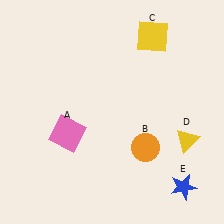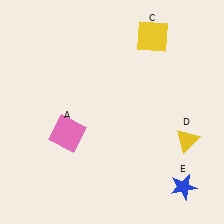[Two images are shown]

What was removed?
The orange circle (B) was removed in Image 2.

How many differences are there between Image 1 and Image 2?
There is 1 difference between the two images.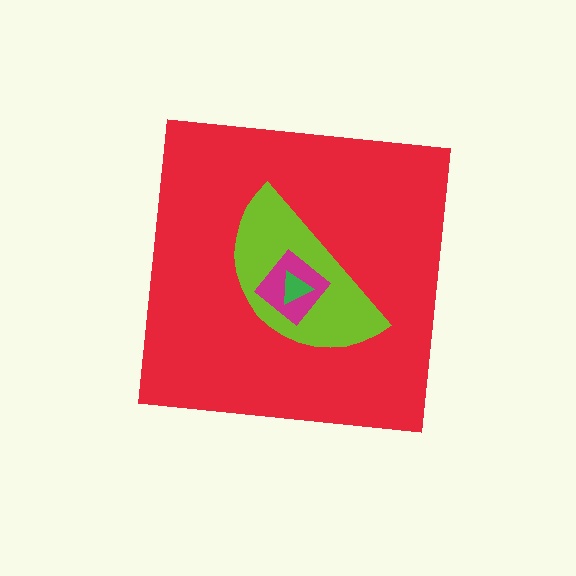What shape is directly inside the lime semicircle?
The magenta diamond.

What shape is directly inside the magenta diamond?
The green triangle.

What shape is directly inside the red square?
The lime semicircle.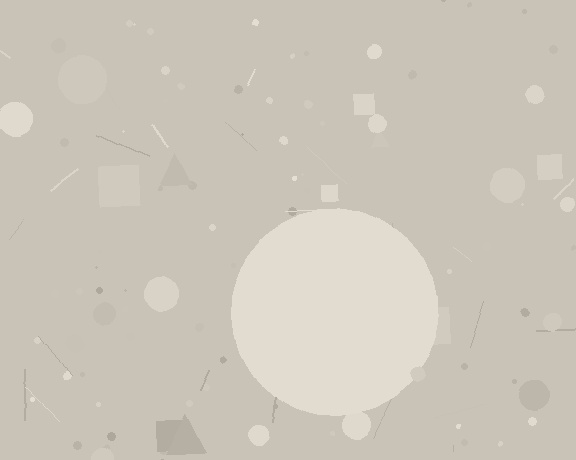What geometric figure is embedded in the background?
A circle is embedded in the background.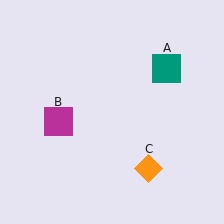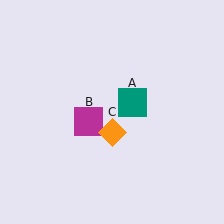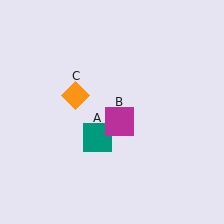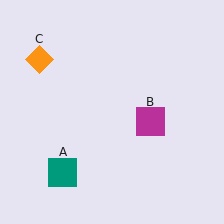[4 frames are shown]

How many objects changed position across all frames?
3 objects changed position: teal square (object A), magenta square (object B), orange diamond (object C).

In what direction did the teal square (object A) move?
The teal square (object A) moved down and to the left.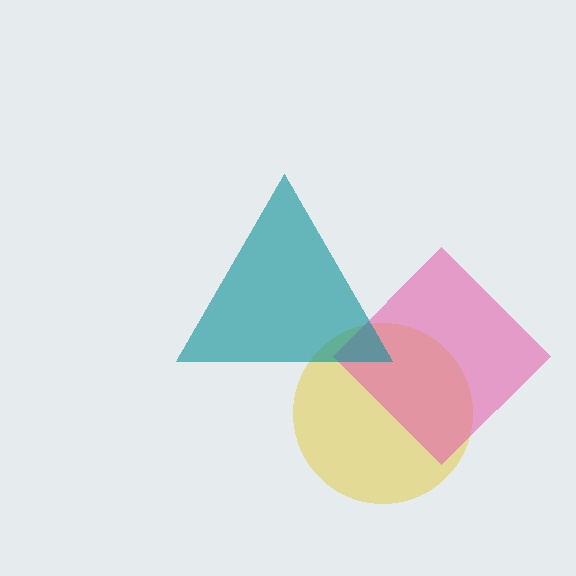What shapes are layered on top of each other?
The layered shapes are: a yellow circle, a pink diamond, a teal triangle.